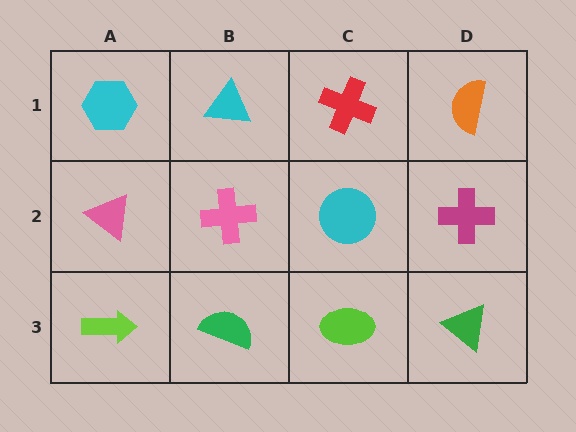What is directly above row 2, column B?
A cyan triangle.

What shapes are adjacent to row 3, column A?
A pink triangle (row 2, column A), a green semicircle (row 3, column B).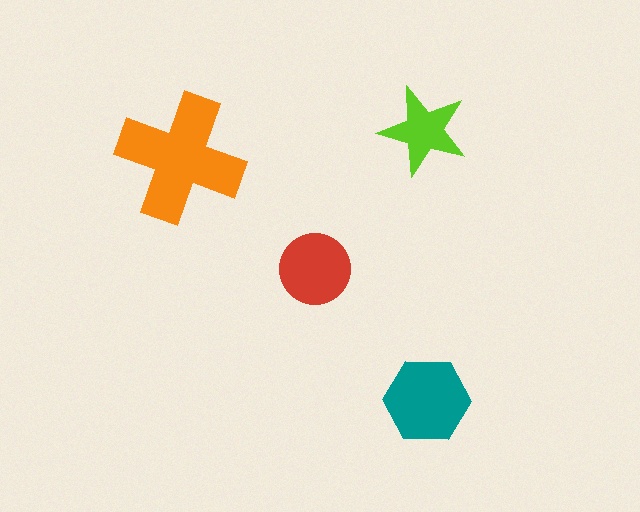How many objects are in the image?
There are 4 objects in the image.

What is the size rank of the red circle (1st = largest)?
3rd.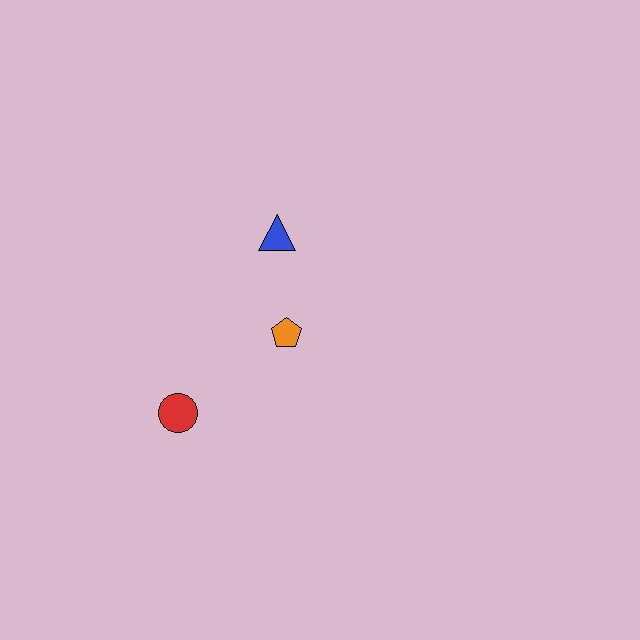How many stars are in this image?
There are no stars.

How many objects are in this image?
There are 3 objects.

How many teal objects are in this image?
There are no teal objects.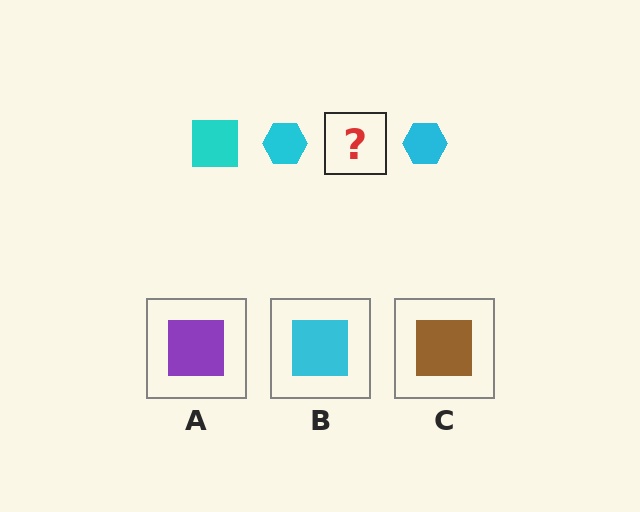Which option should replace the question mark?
Option B.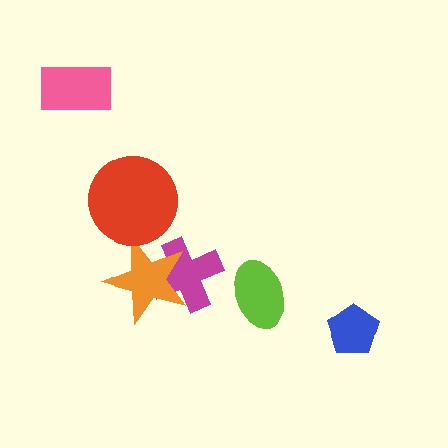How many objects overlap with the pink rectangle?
0 objects overlap with the pink rectangle.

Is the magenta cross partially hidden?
Yes, it is partially covered by another shape.